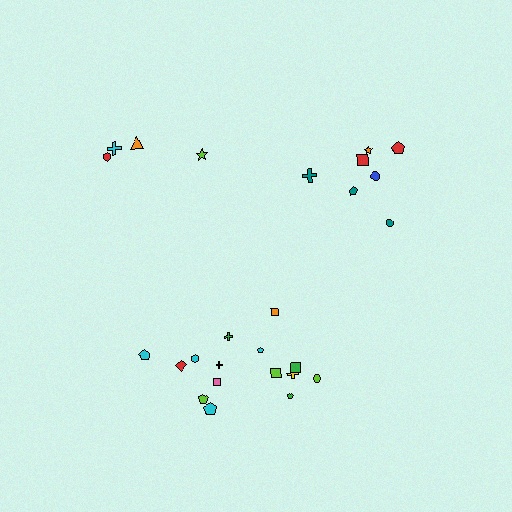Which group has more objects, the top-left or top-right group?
The top-right group.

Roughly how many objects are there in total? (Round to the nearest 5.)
Roughly 25 objects in total.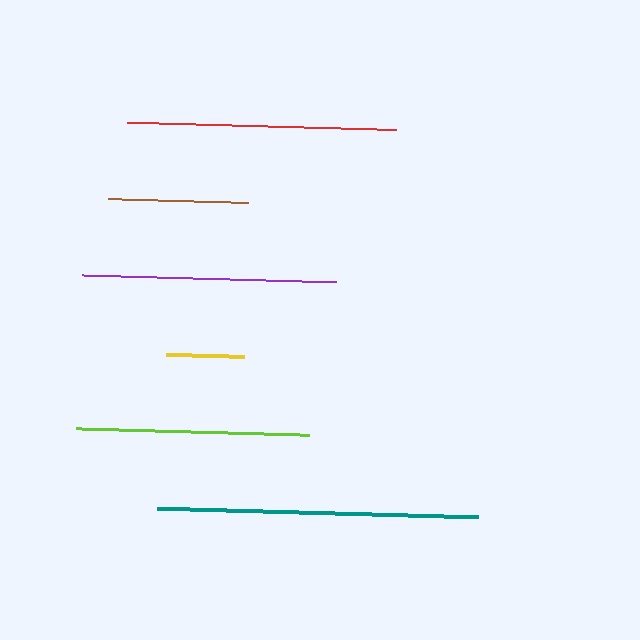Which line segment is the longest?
The teal line is the longest at approximately 321 pixels.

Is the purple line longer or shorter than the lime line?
The purple line is longer than the lime line.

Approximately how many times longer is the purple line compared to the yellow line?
The purple line is approximately 3.2 times the length of the yellow line.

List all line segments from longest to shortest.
From longest to shortest: teal, red, purple, lime, brown, yellow.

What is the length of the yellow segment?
The yellow segment is approximately 78 pixels long.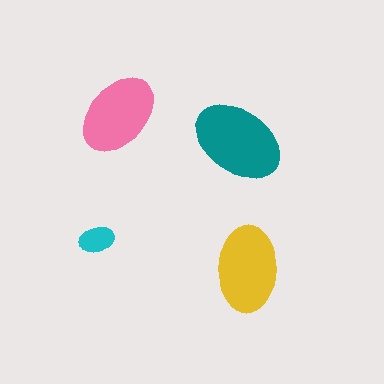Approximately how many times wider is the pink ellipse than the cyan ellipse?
About 2.5 times wider.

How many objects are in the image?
There are 4 objects in the image.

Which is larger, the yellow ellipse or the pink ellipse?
The yellow one.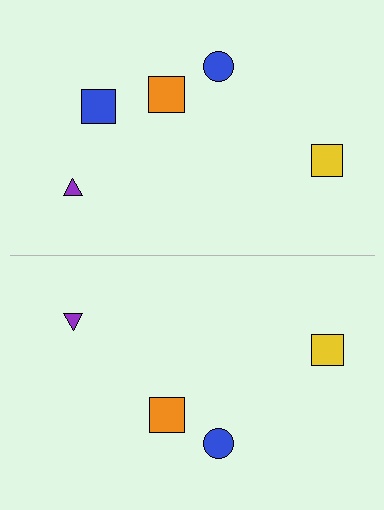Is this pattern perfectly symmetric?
No, the pattern is not perfectly symmetric. A blue square is missing from the bottom side.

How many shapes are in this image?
There are 9 shapes in this image.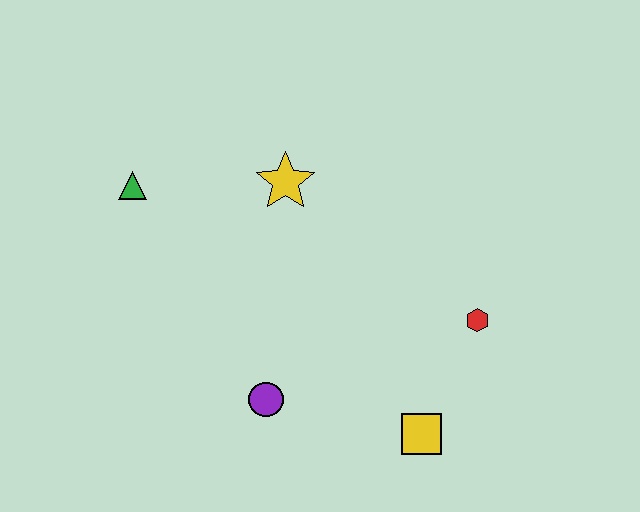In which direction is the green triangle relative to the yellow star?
The green triangle is to the left of the yellow star.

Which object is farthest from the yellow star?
The yellow square is farthest from the yellow star.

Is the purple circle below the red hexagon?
Yes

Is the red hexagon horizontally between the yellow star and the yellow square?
No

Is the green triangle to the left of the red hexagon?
Yes